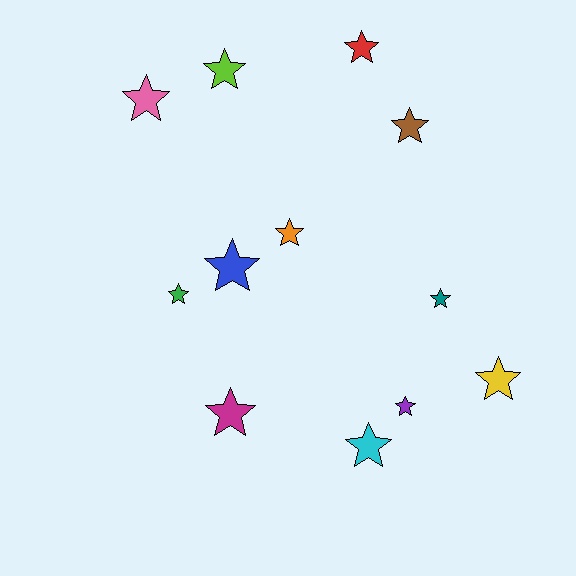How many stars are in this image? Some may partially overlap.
There are 12 stars.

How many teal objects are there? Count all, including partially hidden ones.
There is 1 teal object.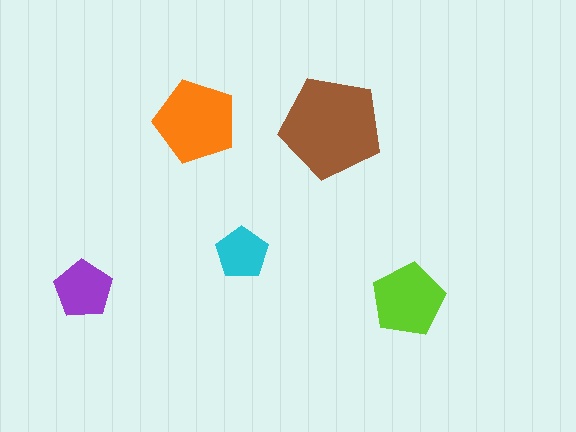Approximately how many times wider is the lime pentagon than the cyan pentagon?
About 1.5 times wider.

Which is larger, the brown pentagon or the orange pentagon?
The brown one.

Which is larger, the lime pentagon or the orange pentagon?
The orange one.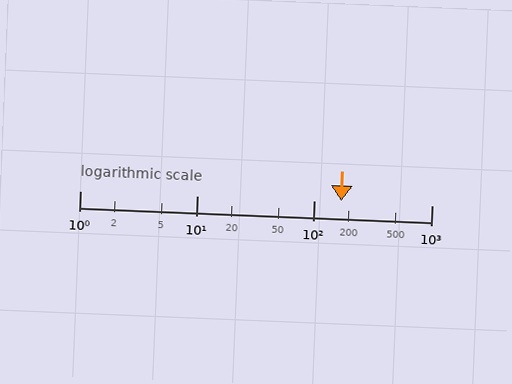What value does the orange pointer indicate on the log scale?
The pointer indicates approximately 170.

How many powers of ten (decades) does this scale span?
The scale spans 3 decades, from 1 to 1000.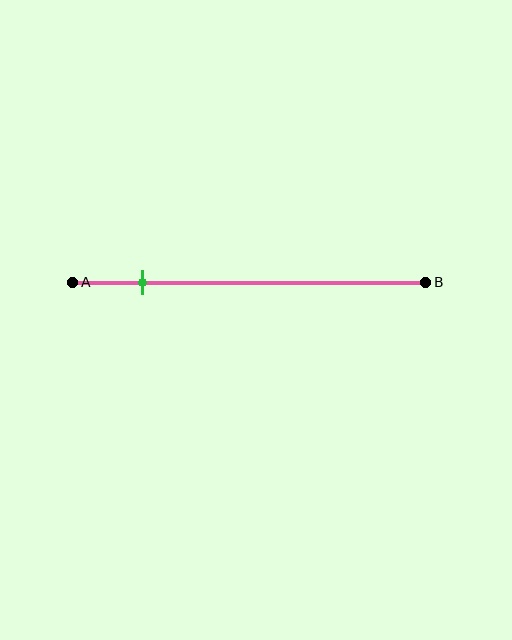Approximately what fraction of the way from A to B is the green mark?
The green mark is approximately 20% of the way from A to B.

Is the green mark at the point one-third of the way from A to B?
No, the mark is at about 20% from A, not at the 33% one-third point.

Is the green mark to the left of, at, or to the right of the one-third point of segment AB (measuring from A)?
The green mark is to the left of the one-third point of segment AB.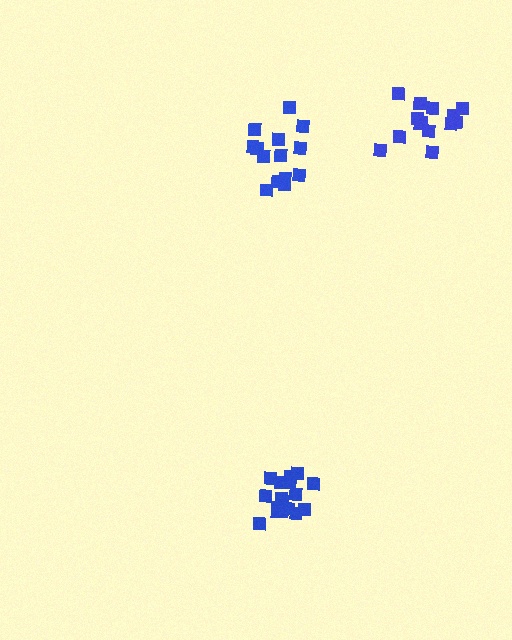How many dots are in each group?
Group 1: 14 dots, Group 2: 17 dots, Group 3: 14 dots (45 total).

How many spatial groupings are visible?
There are 3 spatial groupings.